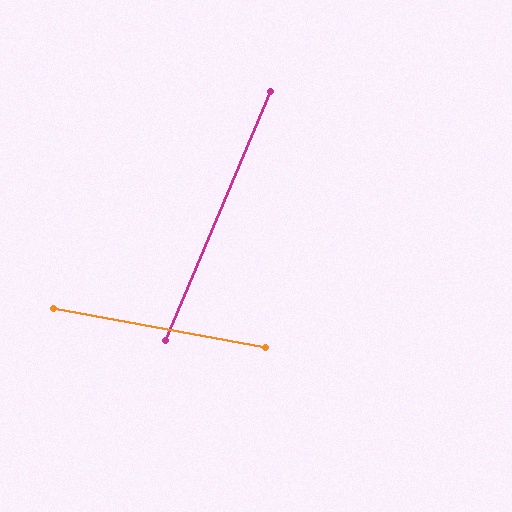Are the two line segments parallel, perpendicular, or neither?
Neither parallel nor perpendicular — they differ by about 78°.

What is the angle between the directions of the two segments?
Approximately 78 degrees.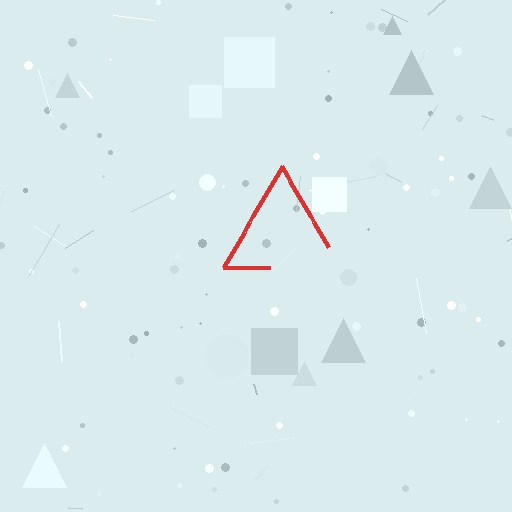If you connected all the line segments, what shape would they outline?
They would outline a triangle.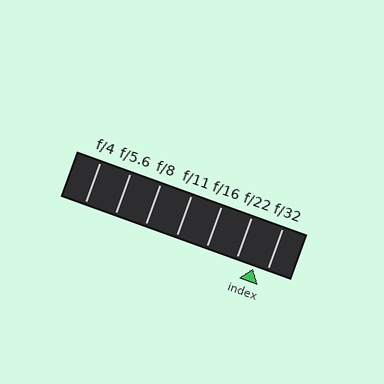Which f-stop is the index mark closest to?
The index mark is closest to f/32.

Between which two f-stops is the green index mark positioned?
The index mark is between f/22 and f/32.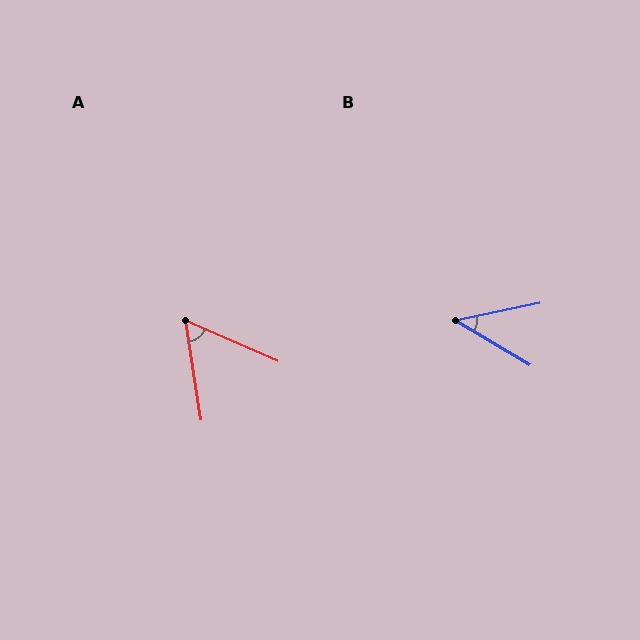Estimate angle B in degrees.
Approximately 43 degrees.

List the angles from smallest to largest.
B (43°), A (58°).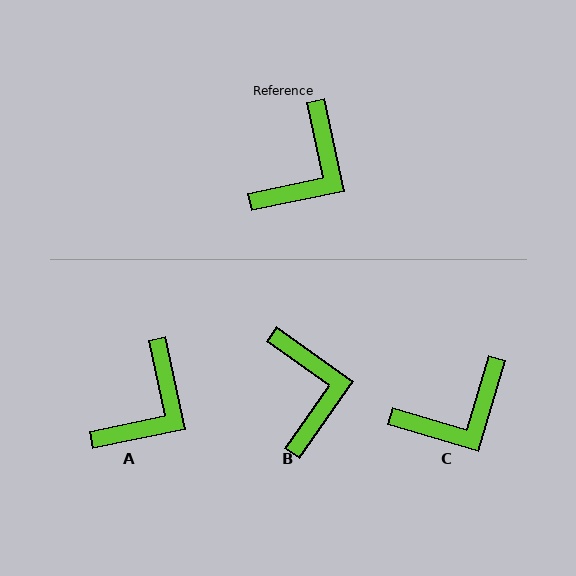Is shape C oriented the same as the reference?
No, it is off by about 29 degrees.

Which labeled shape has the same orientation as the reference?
A.